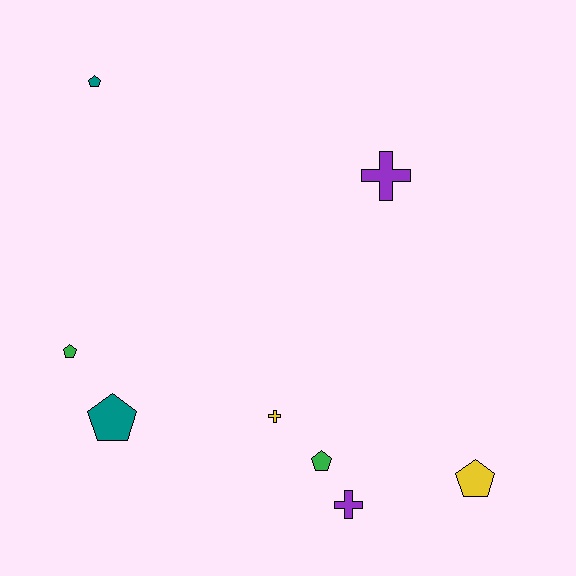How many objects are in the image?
There are 8 objects.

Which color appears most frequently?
Green, with 2 objects.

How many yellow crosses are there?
There is 1 yellow cross.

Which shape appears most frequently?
Pentagon, with 5 objects.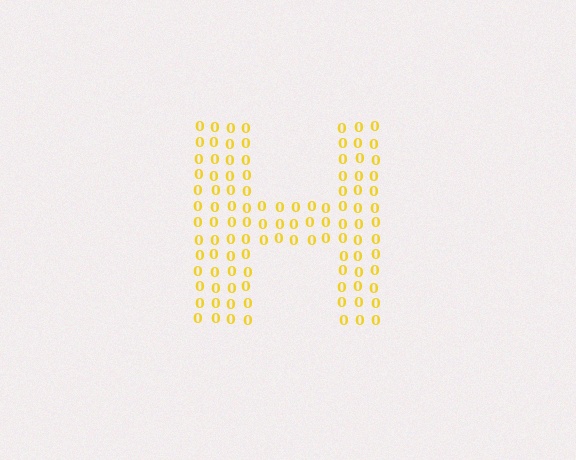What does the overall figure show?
The overall figure shows the letter H.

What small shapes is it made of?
It is made of small digit 0's.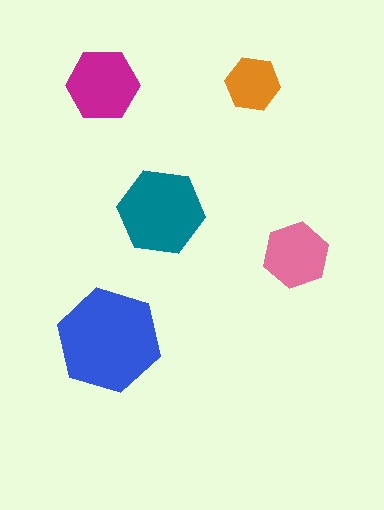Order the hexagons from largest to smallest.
the blue one, the teal one, the magenta one, the pink one, the orange one.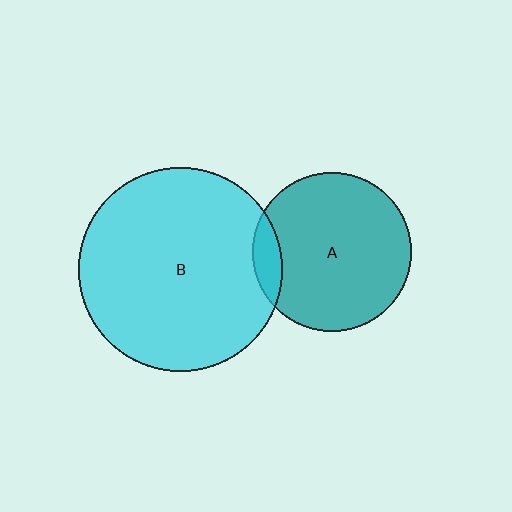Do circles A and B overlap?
Yes.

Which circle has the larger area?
Circle B (cyan).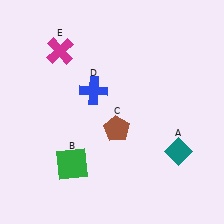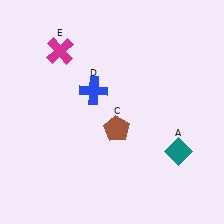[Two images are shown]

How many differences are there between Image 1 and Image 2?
There is 1 difference between the two images.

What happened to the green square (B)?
The green square (B) was removed in Image 2. It was in the bottom-left area of Image 1.